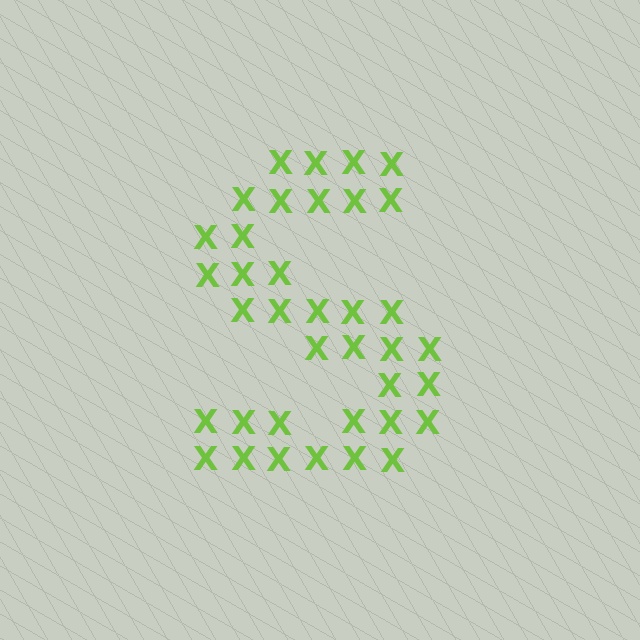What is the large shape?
The large shape is the letter S.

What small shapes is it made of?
It is made of small letter X's.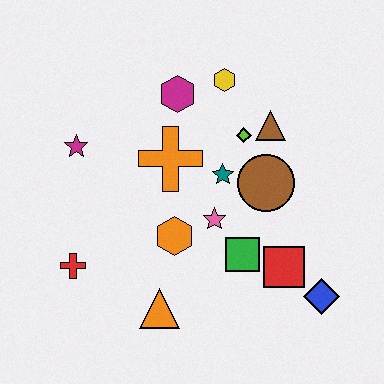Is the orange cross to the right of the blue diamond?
No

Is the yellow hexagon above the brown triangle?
Yes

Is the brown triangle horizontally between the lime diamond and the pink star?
No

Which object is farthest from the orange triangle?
The yellow hexagon is farthest from the orange triangle.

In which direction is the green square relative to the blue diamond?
The green square is to the left of the blue diamond.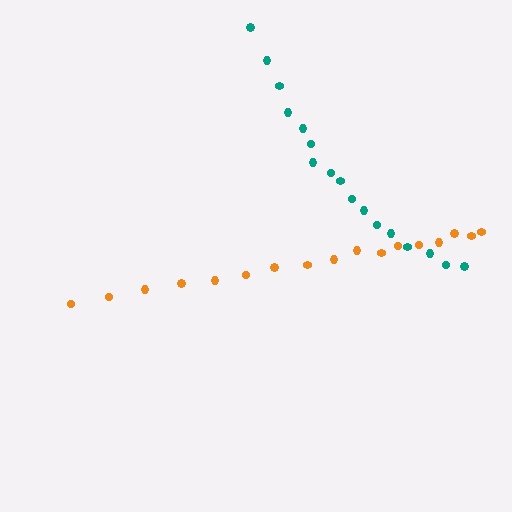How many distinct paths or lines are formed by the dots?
There are 2 distinct paths.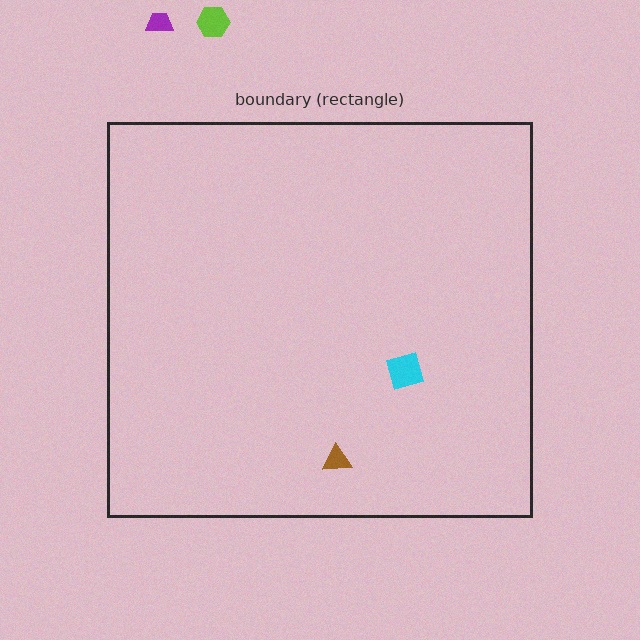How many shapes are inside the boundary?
2 inside, 2 outside.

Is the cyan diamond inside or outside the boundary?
Inside.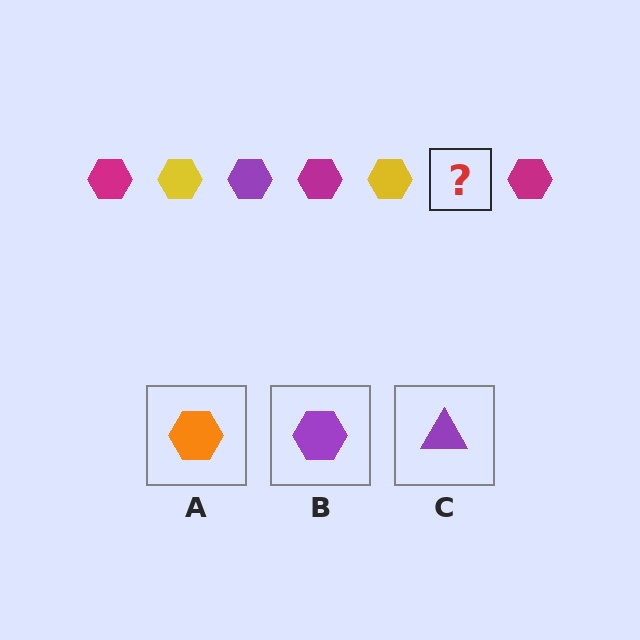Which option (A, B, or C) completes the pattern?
B.